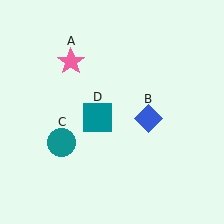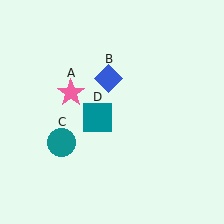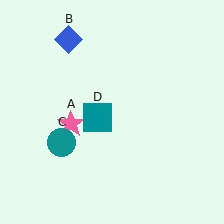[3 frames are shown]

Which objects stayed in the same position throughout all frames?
Teal circle (object C) and teal square (object D) remained stationary.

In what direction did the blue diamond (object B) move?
The blue diamond (object B) moved up and to the left.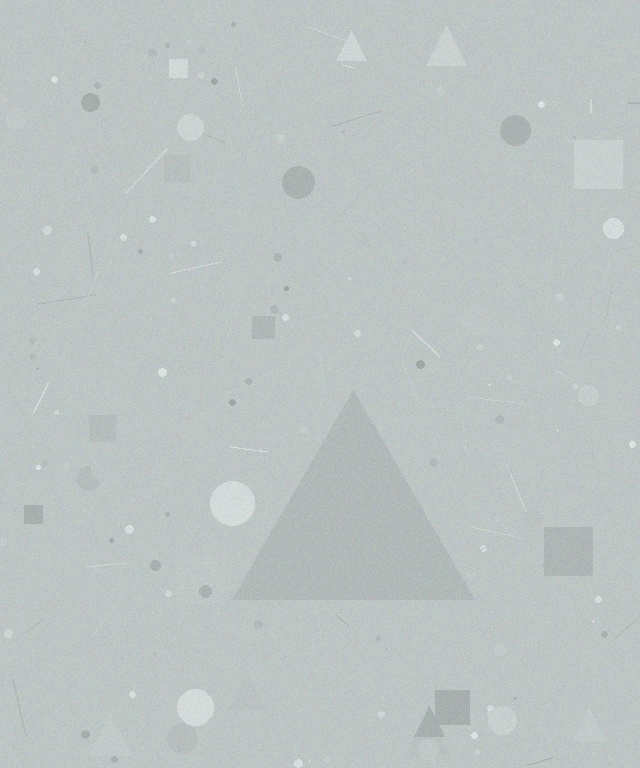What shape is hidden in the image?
A triangle is hidden in the image.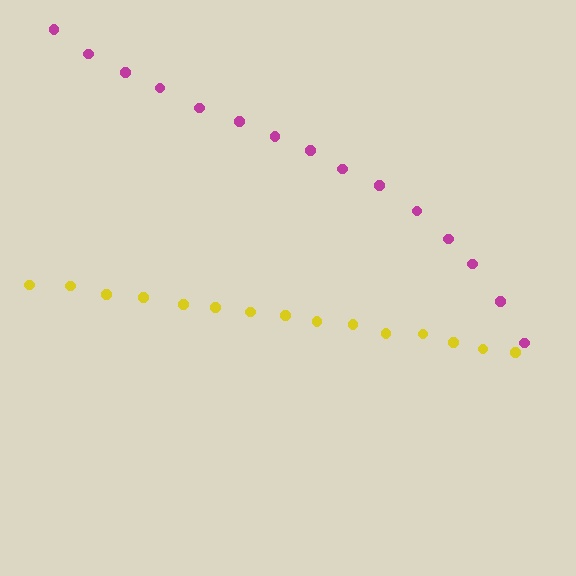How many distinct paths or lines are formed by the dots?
There are 2 distinct paths.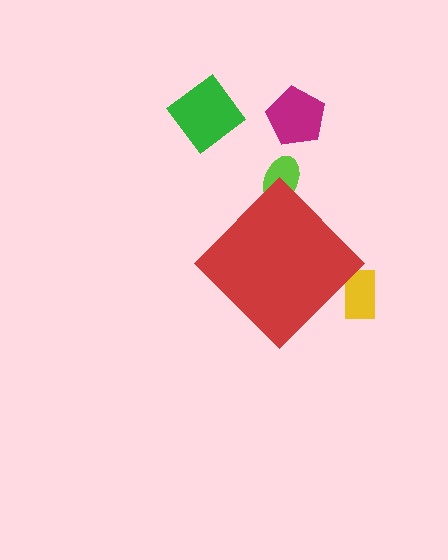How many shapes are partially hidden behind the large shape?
2 shapes are partially hidden.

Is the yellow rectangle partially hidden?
Yes, the yellow rectangle is partially hidden behind the red diamond.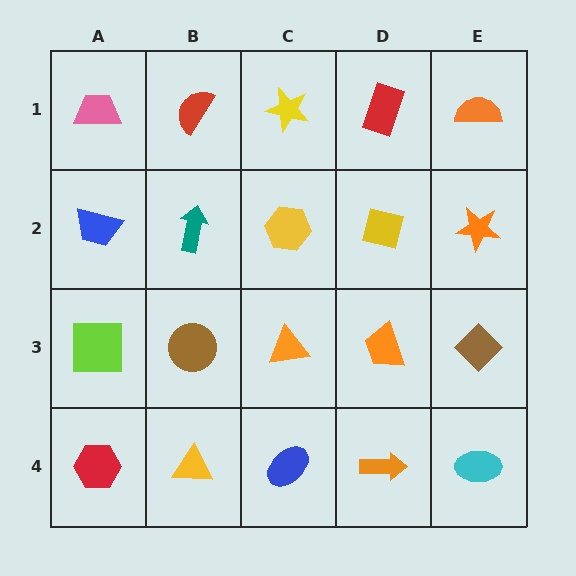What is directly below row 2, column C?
An orange triangle.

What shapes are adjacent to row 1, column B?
A teal arrow (row 2, column B), a pink trapezoid (row 1, column A), a yellow star (row 1, column C).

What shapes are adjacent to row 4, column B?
A brown circle (row 3, column B), a red hexagon (row 4, column A), a blue ellipse (row 4, column C).